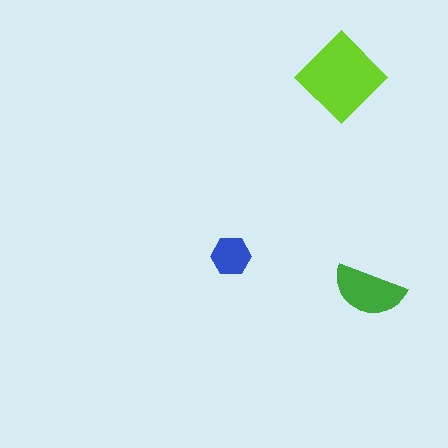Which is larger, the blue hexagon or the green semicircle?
The green semicircle.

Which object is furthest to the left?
The blue hexagon is leftmost.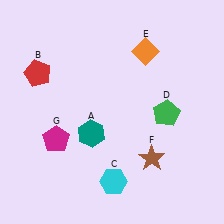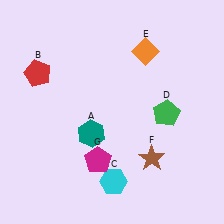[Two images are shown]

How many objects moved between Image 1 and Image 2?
1 object moved between the two images.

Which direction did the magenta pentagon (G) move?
The magenta pentagon (G) moved right.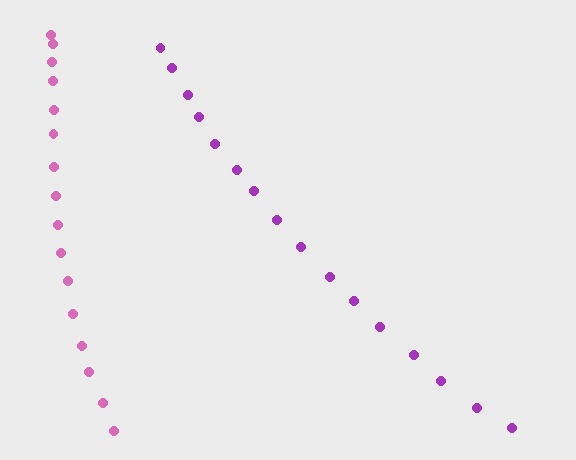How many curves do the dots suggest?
There are 2 distinct paths.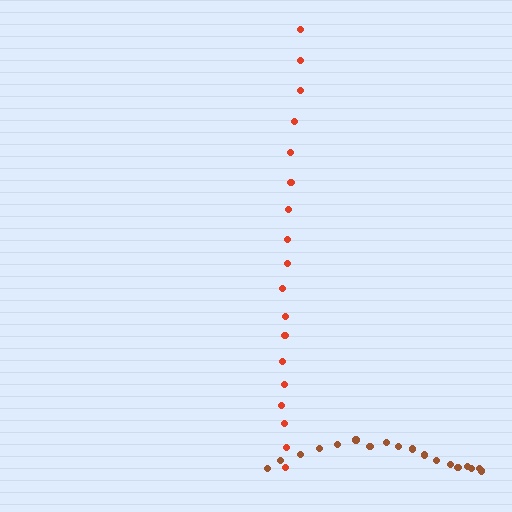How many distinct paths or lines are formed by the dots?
There are 2 distinct paths.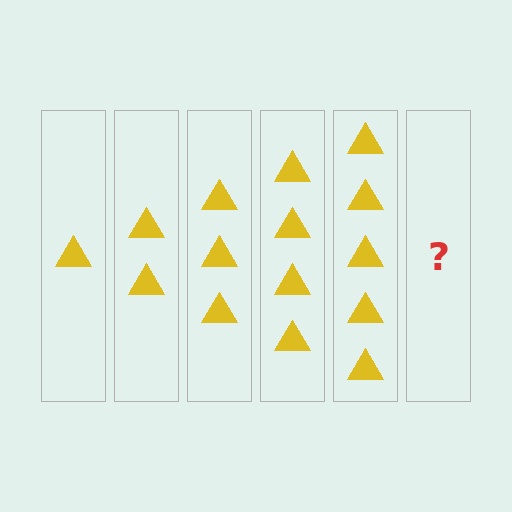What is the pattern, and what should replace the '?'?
The pattern is that each step adds one more triangle. The '?' should be 6 triangles.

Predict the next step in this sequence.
The next step is 6 triangles.